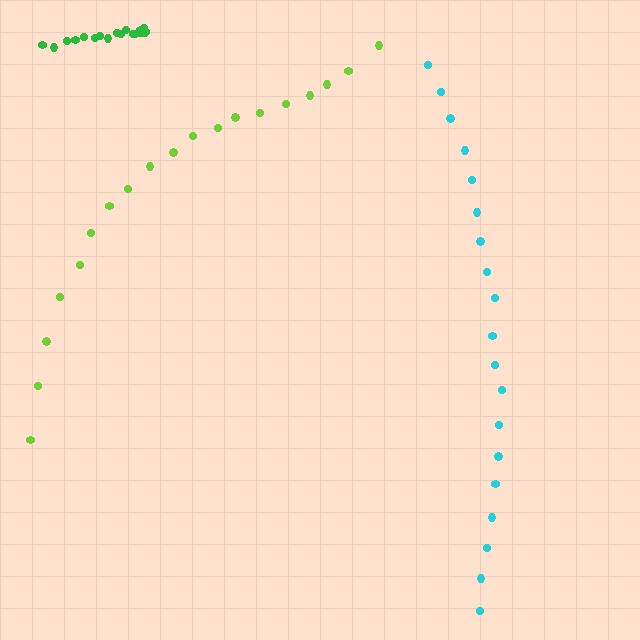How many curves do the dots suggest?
There are 3 distinct paths.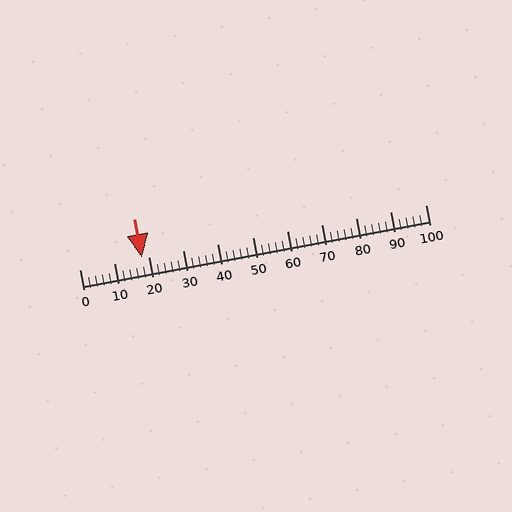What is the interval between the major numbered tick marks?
The major tick marks are spaced 10 units apart.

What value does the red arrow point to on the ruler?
The red arrow points to approximately 18.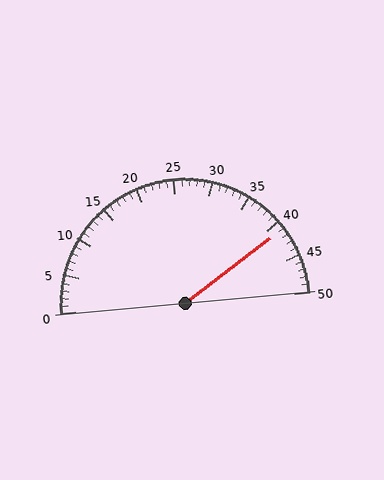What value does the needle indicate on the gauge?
The needle indicates approximately 41.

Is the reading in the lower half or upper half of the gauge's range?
The reading is in the upper half of the range (0 to 50).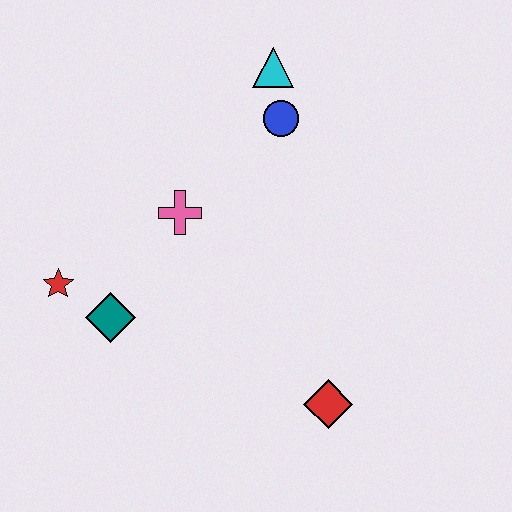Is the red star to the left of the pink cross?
Yes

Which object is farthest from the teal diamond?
The cyan triangle is farthest from the teal diamond.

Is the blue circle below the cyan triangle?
Yes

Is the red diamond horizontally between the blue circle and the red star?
No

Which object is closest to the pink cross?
The teal diamond is closest to the pink cross.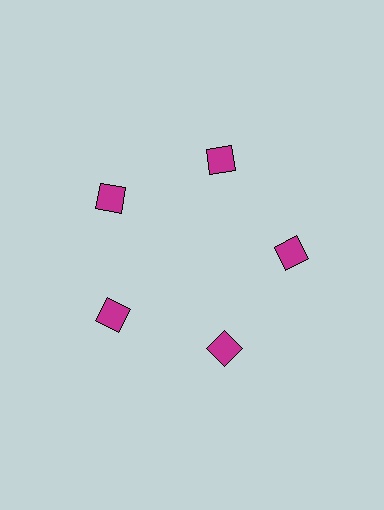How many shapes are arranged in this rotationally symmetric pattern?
There are 5 shapes, arranged in 5 groups of 1.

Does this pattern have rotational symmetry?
Yes, this pattern has 5-fold rotational symmetry. It looks the same after rotating 72 degrees around the center.